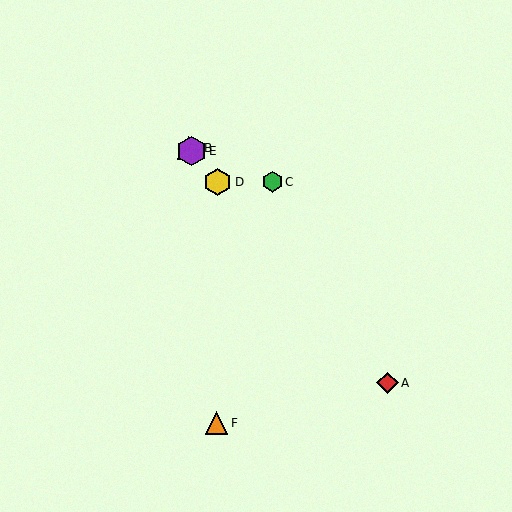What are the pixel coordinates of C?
Object C is at (272, 182).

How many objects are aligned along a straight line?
4 objects (A, B, D, E) are aligned along a straight line.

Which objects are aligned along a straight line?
Objects A, B, D, E are aligned along a straight line.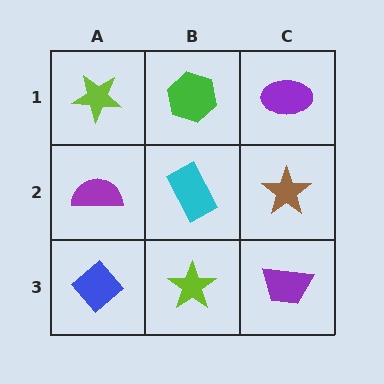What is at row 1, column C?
A purple ellipse.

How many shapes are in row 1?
3 shapes.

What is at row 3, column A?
A blue diamond.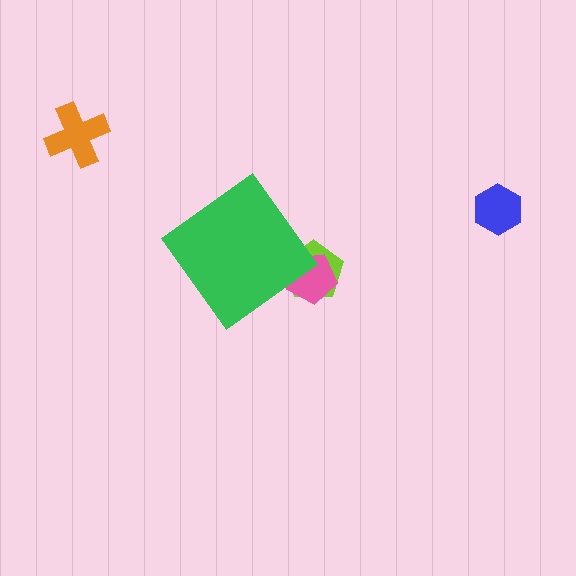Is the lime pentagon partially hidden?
Yes, the lime pentagon is partially hidden behind the green diamond.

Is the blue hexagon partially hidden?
No, the blue hexagon is fully visible.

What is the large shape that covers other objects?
A green diamond.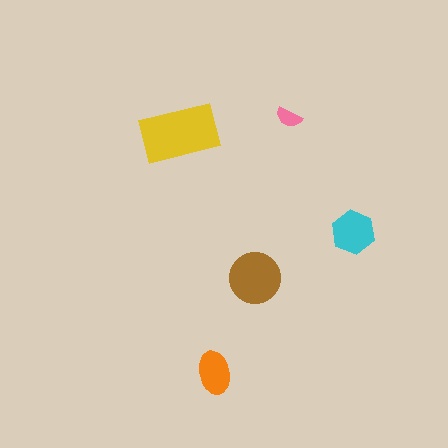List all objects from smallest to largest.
The pink semicircle, the orange ellipse, the cyan hexagon, the brown circle, the yellow rectangle.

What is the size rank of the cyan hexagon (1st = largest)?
3rd.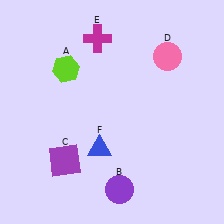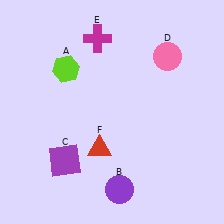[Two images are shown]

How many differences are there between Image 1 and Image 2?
There is 1 difference between the two images.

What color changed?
The triangle (F) changed from blue in Image 1 to red in Image 2.